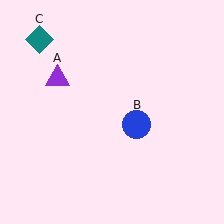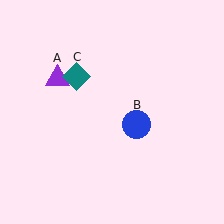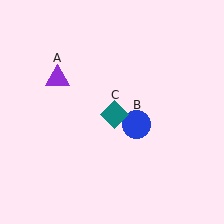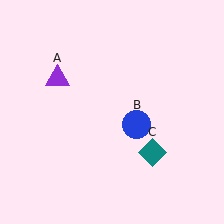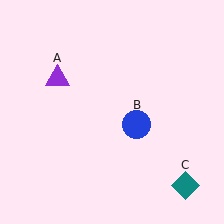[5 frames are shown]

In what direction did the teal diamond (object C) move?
The teal diamond (object C) moved down and to the right.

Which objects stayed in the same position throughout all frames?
Purple triangle (object A) and blue circle (object B) remained stationary.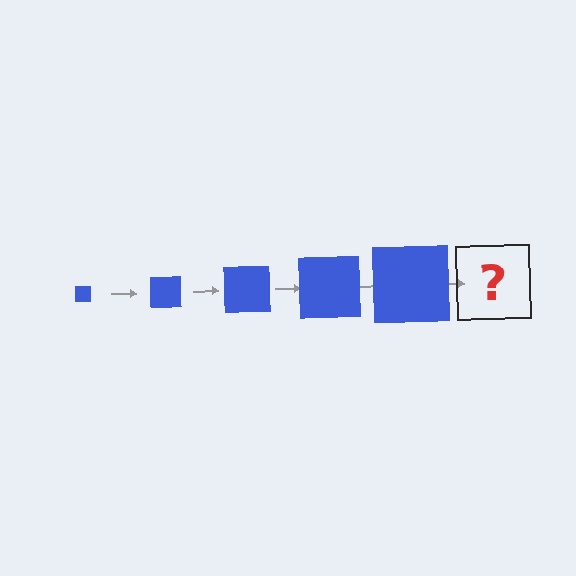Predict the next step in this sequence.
The next step is a blue square, larger than the previous one.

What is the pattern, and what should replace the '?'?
The pattern is that the square gets progressively larger each step. The '?' should be a blue square, larger than the previous one.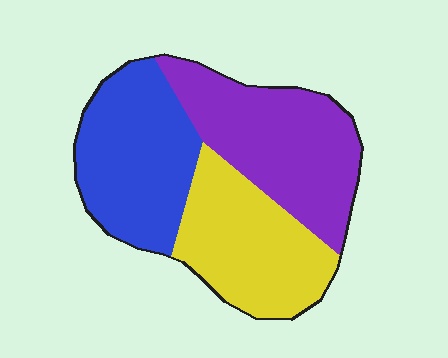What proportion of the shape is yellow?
Yellow covers 31% of the shape.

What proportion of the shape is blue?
Blue covers 33% of the shape.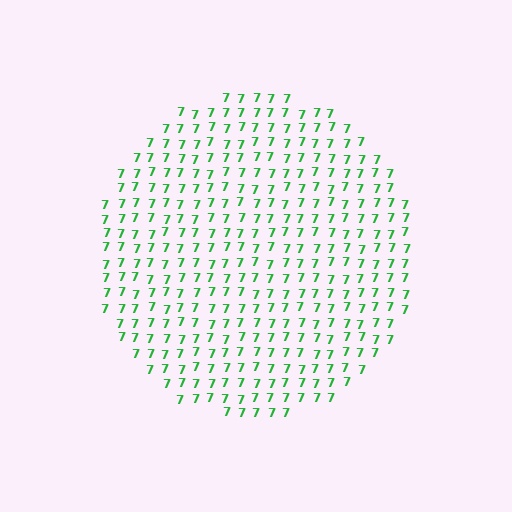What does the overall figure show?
The overall figure shows a circle.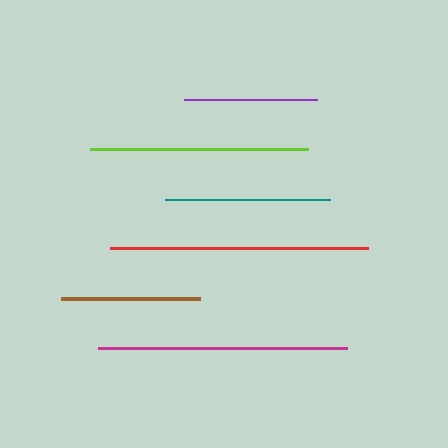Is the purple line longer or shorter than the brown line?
The brown line is longer than the purple line.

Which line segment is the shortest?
The purple line is the shortest at approximately 133 pixels.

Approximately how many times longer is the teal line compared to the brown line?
The teal line is approximately 1.2 times the length of the brown line.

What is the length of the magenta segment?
The magenta segment is approximately 249 pixels long.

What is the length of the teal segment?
The teal segment is approximately 165 pixels long.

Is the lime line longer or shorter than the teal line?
The lime line is longer than the teal line.